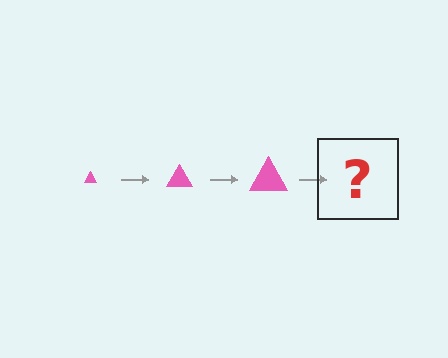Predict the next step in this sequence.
The next step is a pink triangle, larger than the previous one.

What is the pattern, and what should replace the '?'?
The pattern is that the triangle gets progressively larger each step. The '?' should be a pink triangle, larger than the previous one.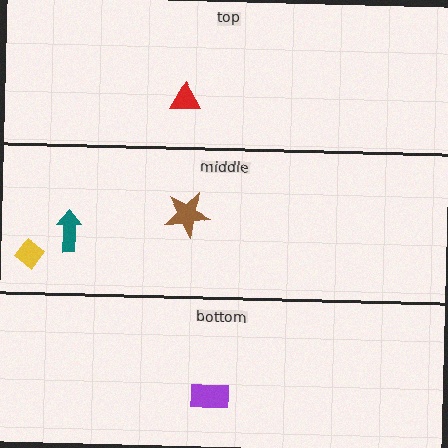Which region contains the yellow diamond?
The middle region.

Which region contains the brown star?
The middle region.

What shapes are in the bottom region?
The purple rectangle.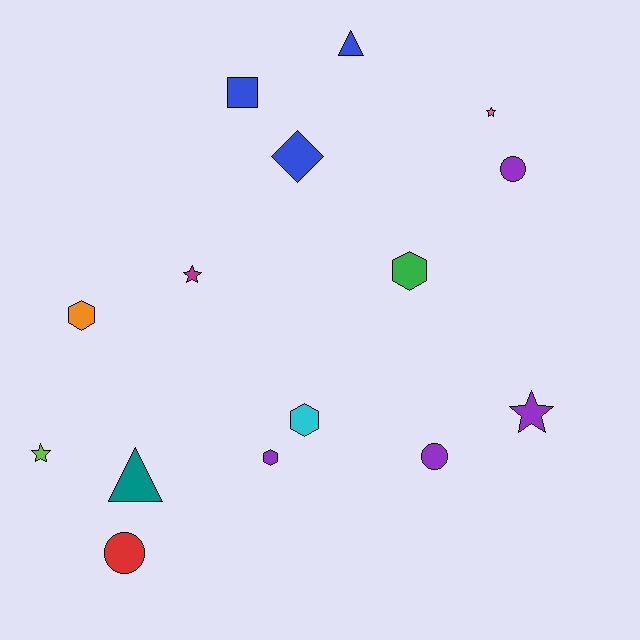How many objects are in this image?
There are 15 objects.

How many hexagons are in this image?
There are 4 hexagons.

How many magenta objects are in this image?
There is 1 magenta object.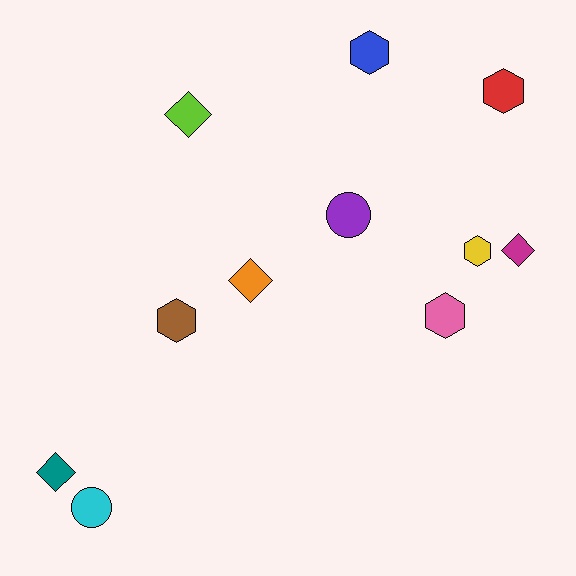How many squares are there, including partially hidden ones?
There are no squares.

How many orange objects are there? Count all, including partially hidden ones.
There is 1 orange object.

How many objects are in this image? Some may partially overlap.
There are 11 objects.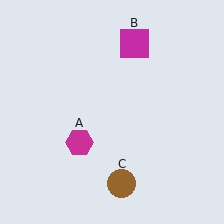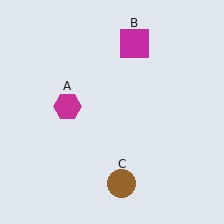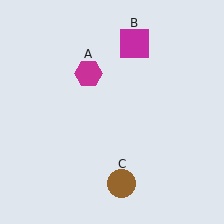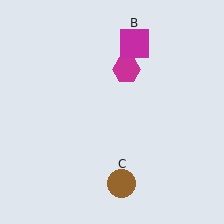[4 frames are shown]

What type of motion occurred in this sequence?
The magenta hexagon (object A) rotated clockwise around the center of the scene.